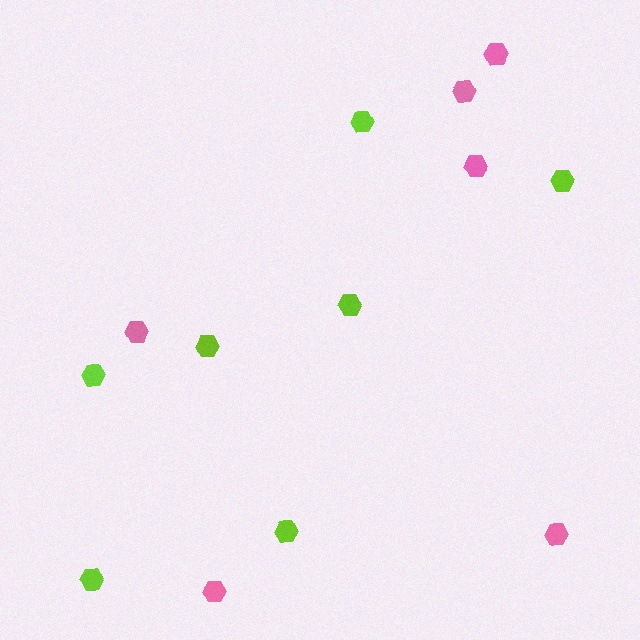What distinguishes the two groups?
There are 2 groups: one group of pink hexagons (6) and one group of lime hexagons (7).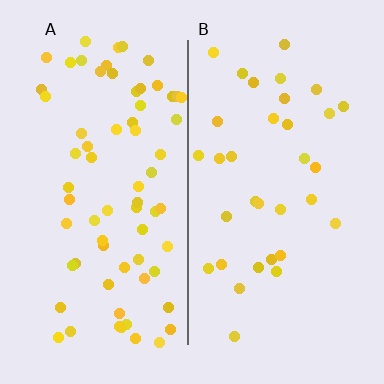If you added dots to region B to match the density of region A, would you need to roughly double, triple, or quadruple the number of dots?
Approximately double.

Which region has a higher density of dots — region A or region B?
A (the left).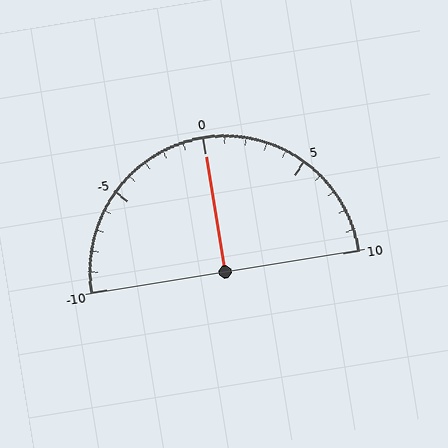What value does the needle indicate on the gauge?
The needle indicates approximately 0.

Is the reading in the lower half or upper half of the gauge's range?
The reading is in the upper half of the range (-10 to 10).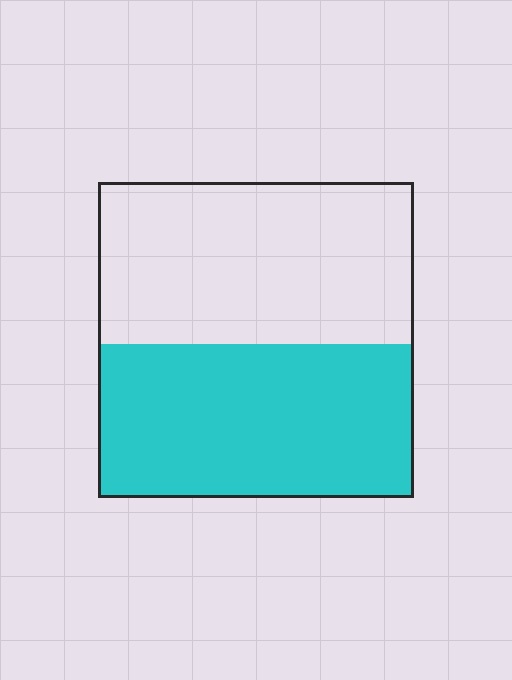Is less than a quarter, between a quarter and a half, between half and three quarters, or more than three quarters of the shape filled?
Between a quarter and a half.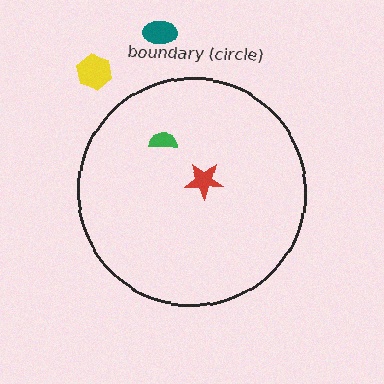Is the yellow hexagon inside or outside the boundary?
Outside.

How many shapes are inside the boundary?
2 inside, 2 outside.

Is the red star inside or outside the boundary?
Inside.